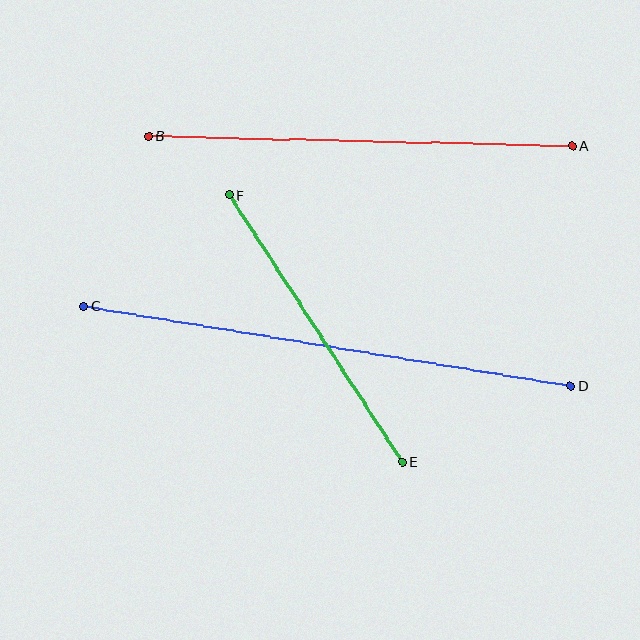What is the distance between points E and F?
The distance is approximately 318 pixels.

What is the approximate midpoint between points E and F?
The midpoint is at approximately (315, 328) pixels.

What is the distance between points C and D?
The distance is approximately 493 pixels.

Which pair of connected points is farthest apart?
Points C and D are farthest apart.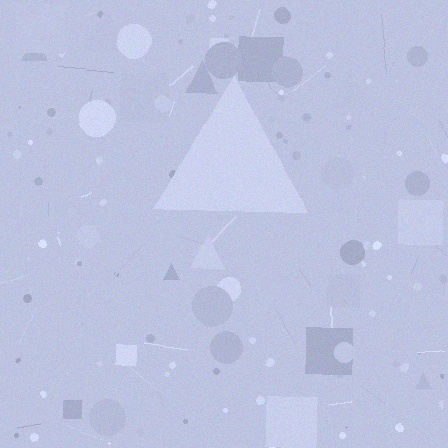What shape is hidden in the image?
A triangle is hidden in the image.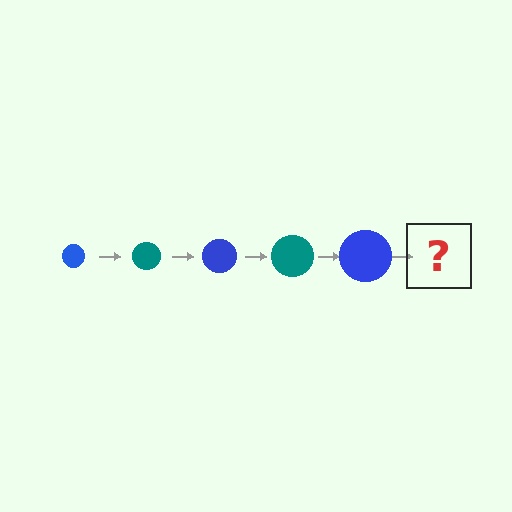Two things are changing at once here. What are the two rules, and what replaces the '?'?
The two rules are that the circle grows larger each step and the color cycles through blue and teal. The '?' should be a teal circle, larger than the previous one.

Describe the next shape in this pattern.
It should be a teal circle, larger than the previous one.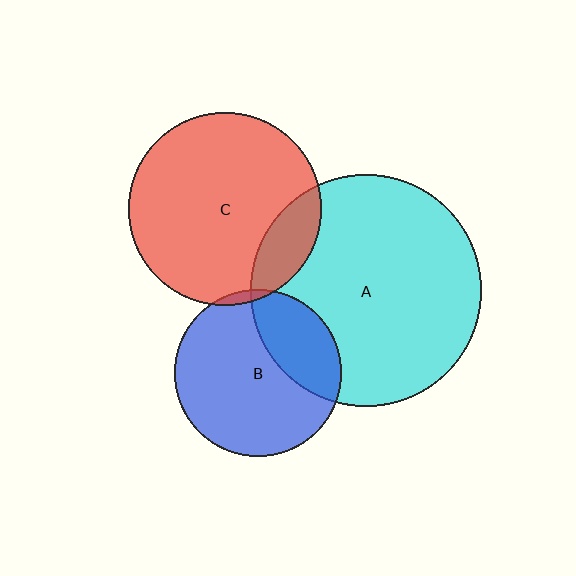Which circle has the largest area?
Circle A (cyan).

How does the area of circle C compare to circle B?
Approximately 1.3 times.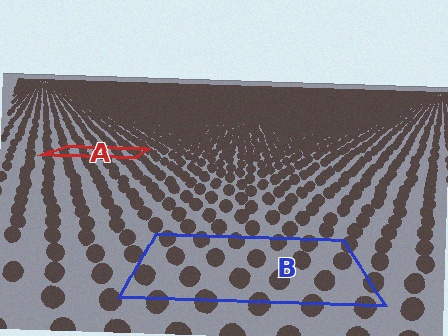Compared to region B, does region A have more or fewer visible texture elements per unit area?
Region A has more texture elements per unit area — they are packed more densely because it is farther away.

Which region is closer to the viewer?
Region B is closer. The texture elements there are larger and more spread out.